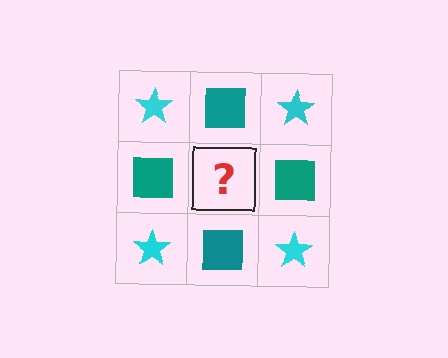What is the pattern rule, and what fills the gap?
The rule is that it alternates cyan star and teal square in a checkerboard pattern. The gap should be filled with a cyan star.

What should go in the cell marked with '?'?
The missing cell should contain a cyan star.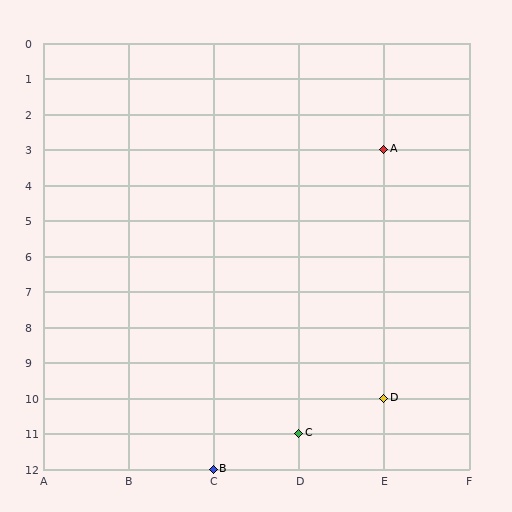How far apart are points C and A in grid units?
Points C and A are 1 column and 8 rows apart (about 8.1 grid units diagonally).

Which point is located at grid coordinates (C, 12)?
Point B is at (C, 12).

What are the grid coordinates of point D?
Point D is at grid coordinates (E, 10).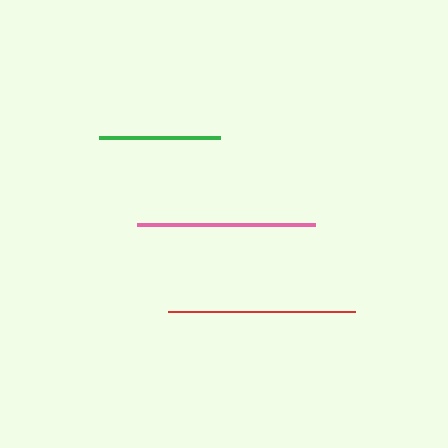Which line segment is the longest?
The red line is the longest at approximately 187 pixels.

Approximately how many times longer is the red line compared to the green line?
The red line is approximately 1.6 times the length of the green line.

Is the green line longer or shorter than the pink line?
The pink line is longer than the green line.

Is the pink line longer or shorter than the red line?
The red line is longer than the pink line.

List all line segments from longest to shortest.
From longest to shortest: red, pink, green.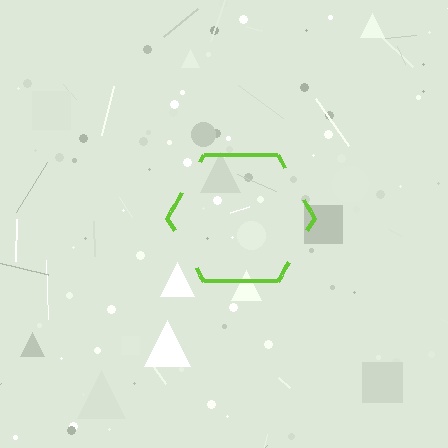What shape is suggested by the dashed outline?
The dashed outline suggests a hexagon.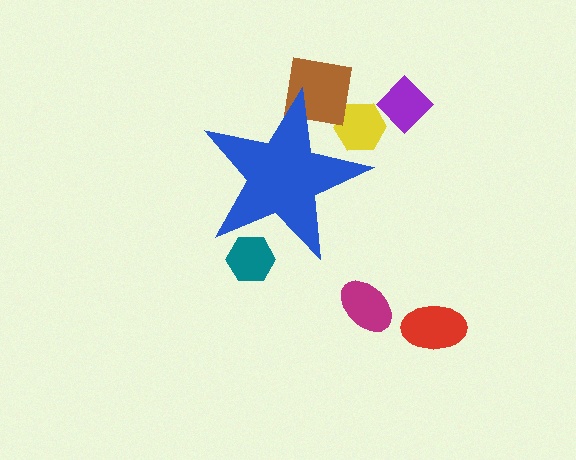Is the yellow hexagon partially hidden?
Yes, the yellow hexagon is partially hidden behind the blue star.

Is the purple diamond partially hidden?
No, the purple diamond is fully visible.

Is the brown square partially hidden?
Yes, the brown square is partially hidden behind the blue star.